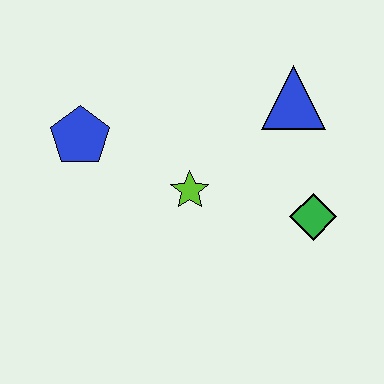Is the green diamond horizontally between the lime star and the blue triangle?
No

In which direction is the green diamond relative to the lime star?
The green diamond is to the right of the lime star.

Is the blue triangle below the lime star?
No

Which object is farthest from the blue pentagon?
The green diamond is farthest from the blue pentagon.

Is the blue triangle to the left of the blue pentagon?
No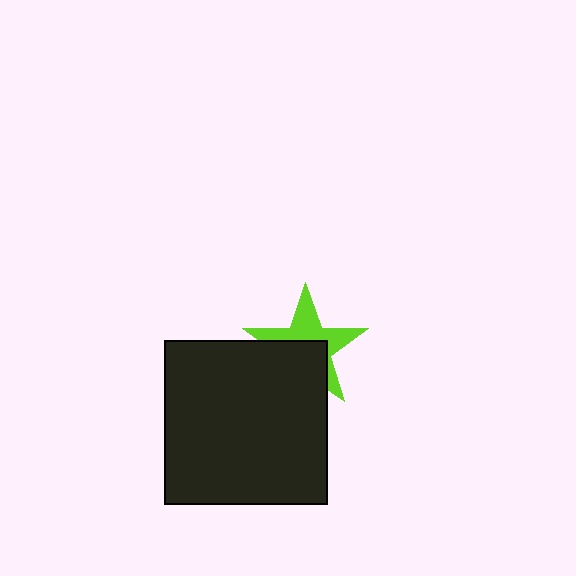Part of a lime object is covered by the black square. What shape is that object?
It is a star.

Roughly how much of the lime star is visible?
About half of it is visible (roughly 52%).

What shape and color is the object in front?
The object in front is a black square.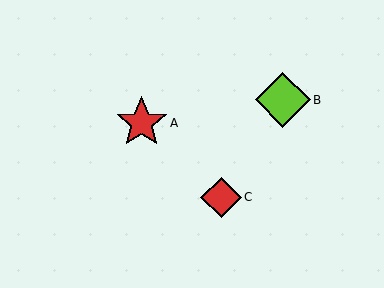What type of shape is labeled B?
Shape B is a lime diamond.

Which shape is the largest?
The lime diamond (labeled B) is the largest.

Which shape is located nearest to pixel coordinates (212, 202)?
The red diamond (labeled C) at (221, 197) is nearest to that location.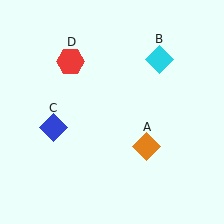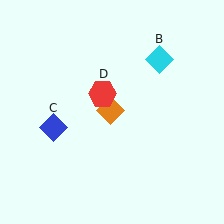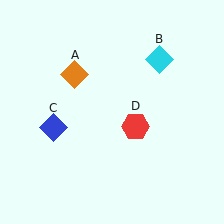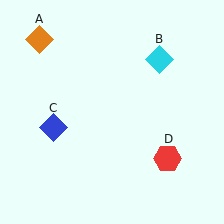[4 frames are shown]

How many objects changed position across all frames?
2 objects changed position: orange diamond (object A), red hexagon (object D).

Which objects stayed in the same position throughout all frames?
Cyan diamond (object B) and blue diamond (object C) remained stationary.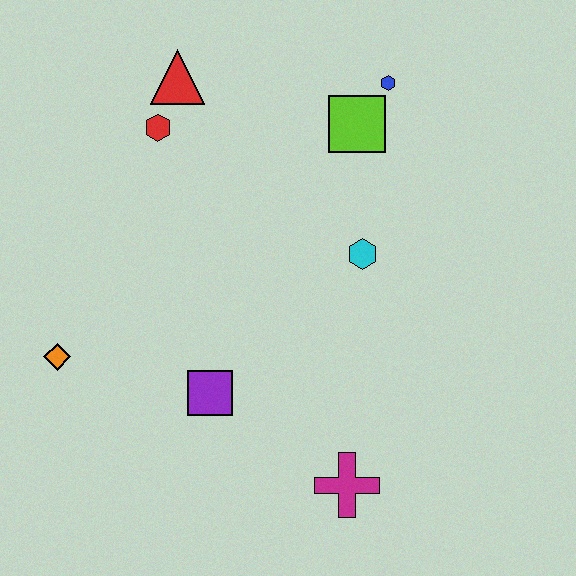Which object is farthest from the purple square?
The blue hexagon is farthest from the purple square.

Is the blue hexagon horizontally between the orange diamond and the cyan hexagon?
No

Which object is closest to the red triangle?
The red hexagon is closest to the red triangle.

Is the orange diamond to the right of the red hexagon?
No